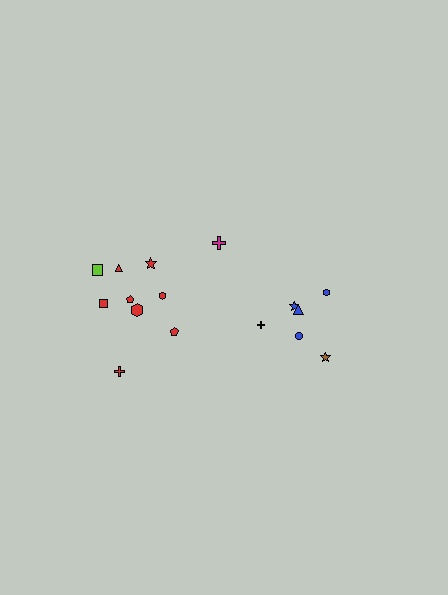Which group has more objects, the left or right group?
The left group.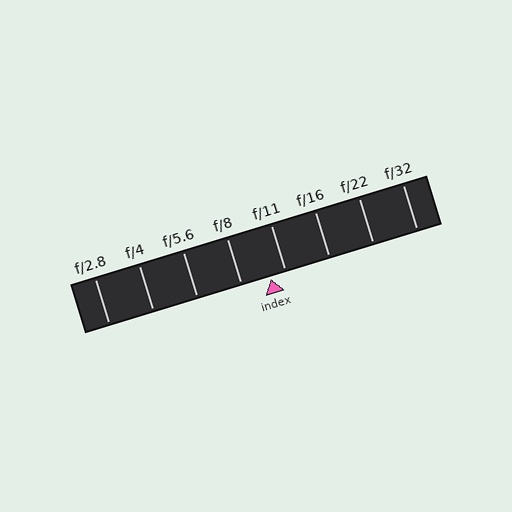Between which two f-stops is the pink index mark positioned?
The index mark is between f/8 and f/11.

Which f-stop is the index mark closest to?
The index mark is closest to f/11.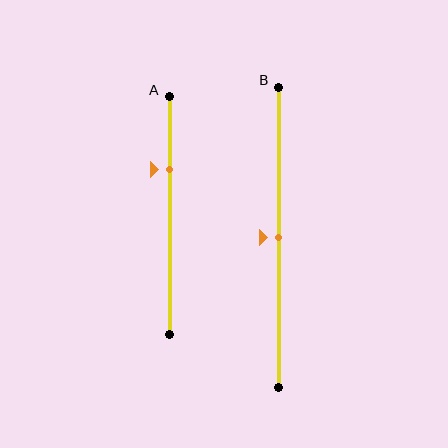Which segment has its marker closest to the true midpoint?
Segment B has its marker closest to the true midpoint.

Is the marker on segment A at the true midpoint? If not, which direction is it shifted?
No, the marker on segment A is shifted upward by about 20% of the segment length.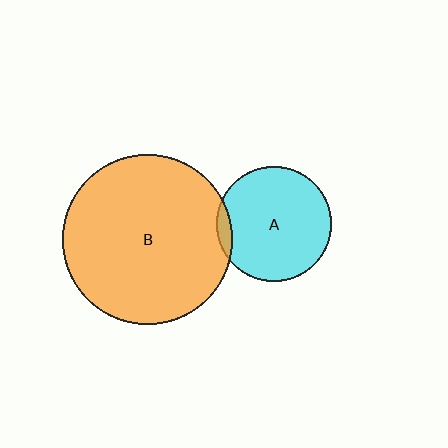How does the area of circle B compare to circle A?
Approximately 2.2 times.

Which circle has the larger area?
Circle B (orange).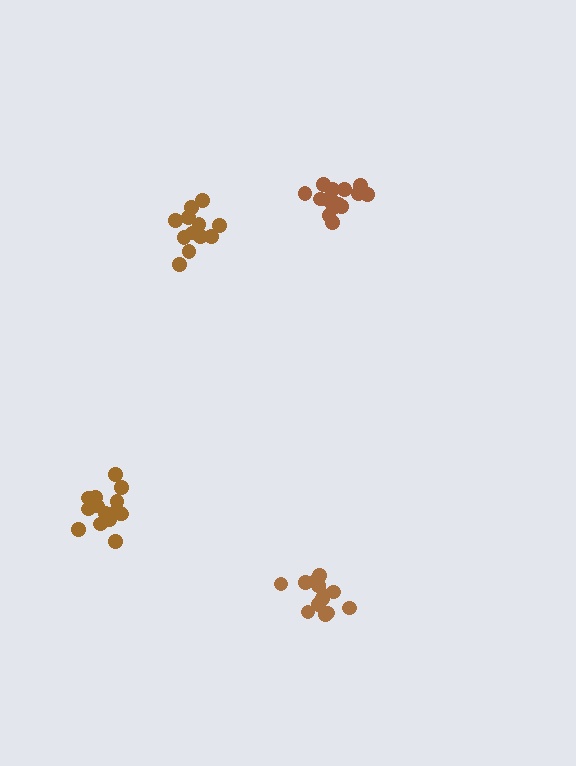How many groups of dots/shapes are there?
There are 4 groups.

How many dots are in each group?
Group 1: 15 dots, Group 2: 12 dots, Group 3: 13 dots, Group 4: 15 dots (55 total).